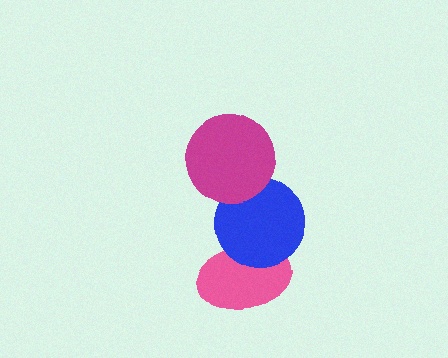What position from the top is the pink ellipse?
The pink ellipse is 3rd from the top.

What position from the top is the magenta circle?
The magenta circle is 1st from the top.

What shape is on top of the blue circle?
The magenta circle is on top of the blue circle.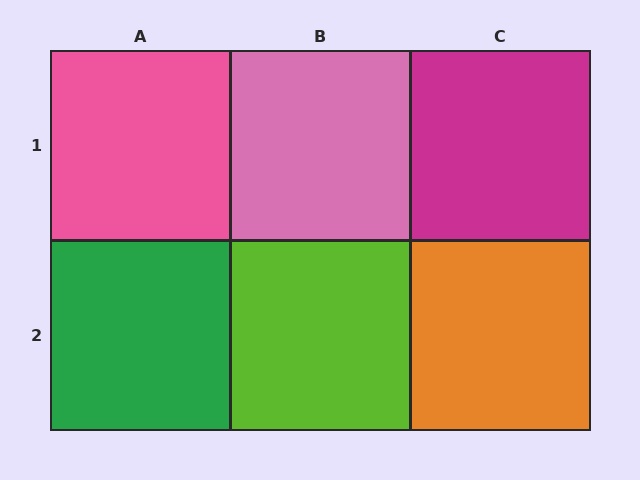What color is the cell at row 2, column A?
Green.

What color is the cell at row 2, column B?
Lime.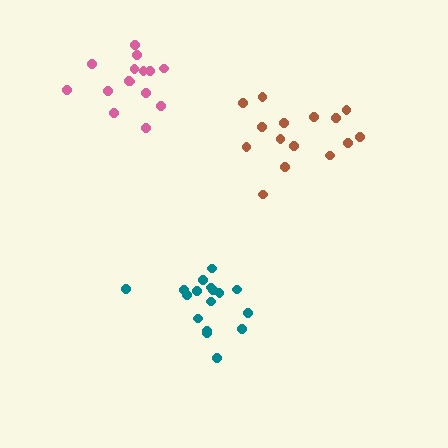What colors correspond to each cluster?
The clusters are colored: pink, teal, brown.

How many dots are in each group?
Group 1: 15 dots, Group 2: 17 dots, Group 3: 15 dots (47 total).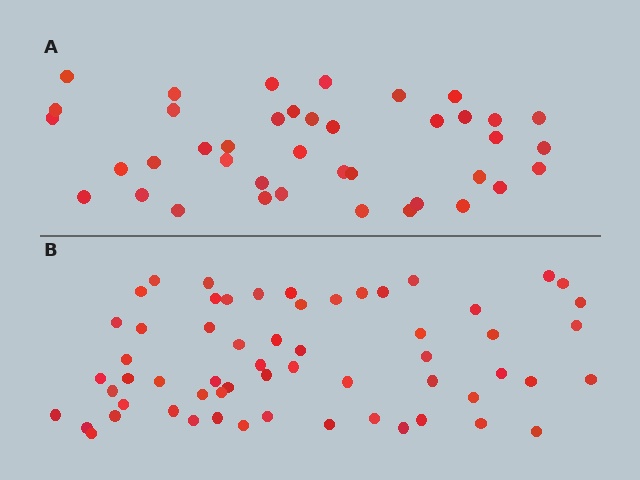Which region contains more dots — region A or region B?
Region B (the bottom region) has more dots.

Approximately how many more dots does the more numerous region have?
Region B has approximately 20 more dots than region A.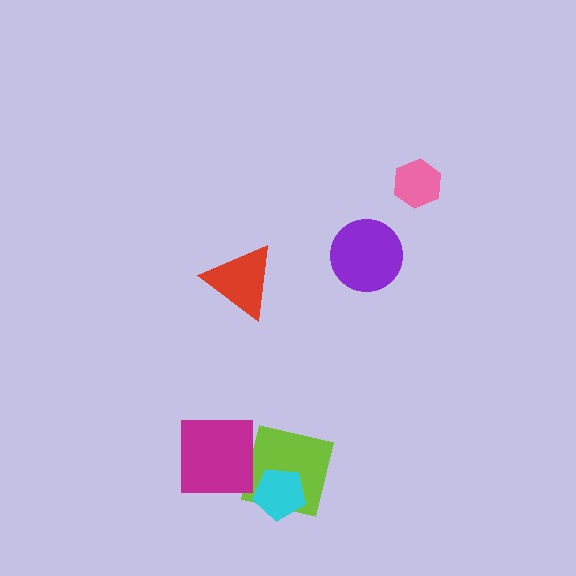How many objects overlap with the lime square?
1 object overlaps with the lime square.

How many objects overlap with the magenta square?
0 objects overlap with the magenta square.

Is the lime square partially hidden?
Yes, it is partially covered by another shape.